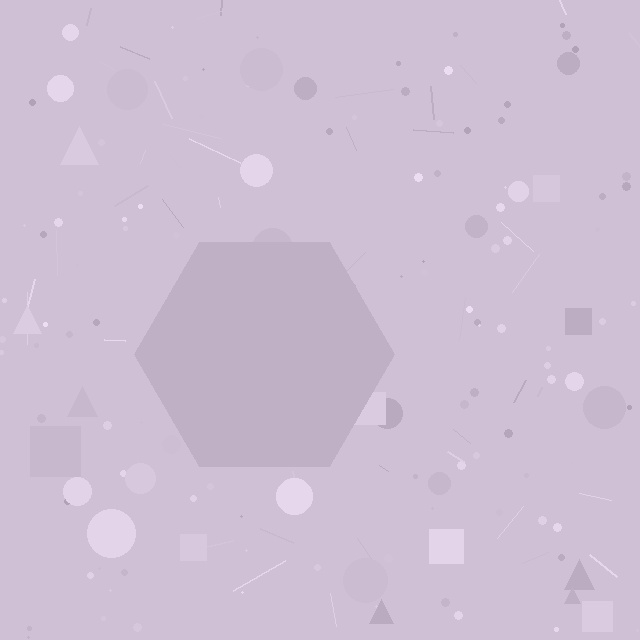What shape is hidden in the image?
A hexagon is hidden in the image.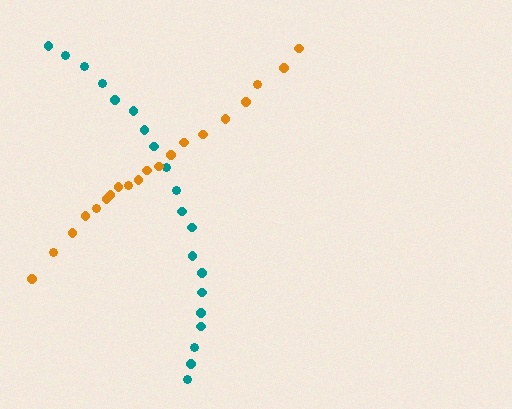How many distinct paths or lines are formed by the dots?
There are 2 distinct paths.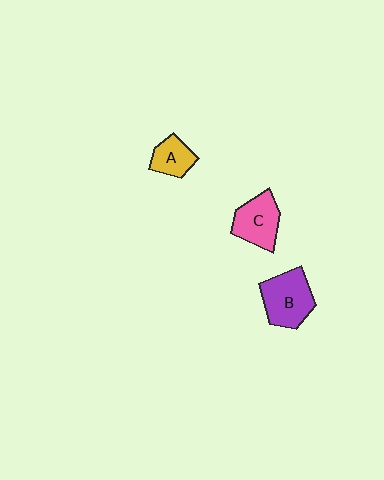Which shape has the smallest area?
Shape A (yellow).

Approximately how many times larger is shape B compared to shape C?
Approximately 1.2 times.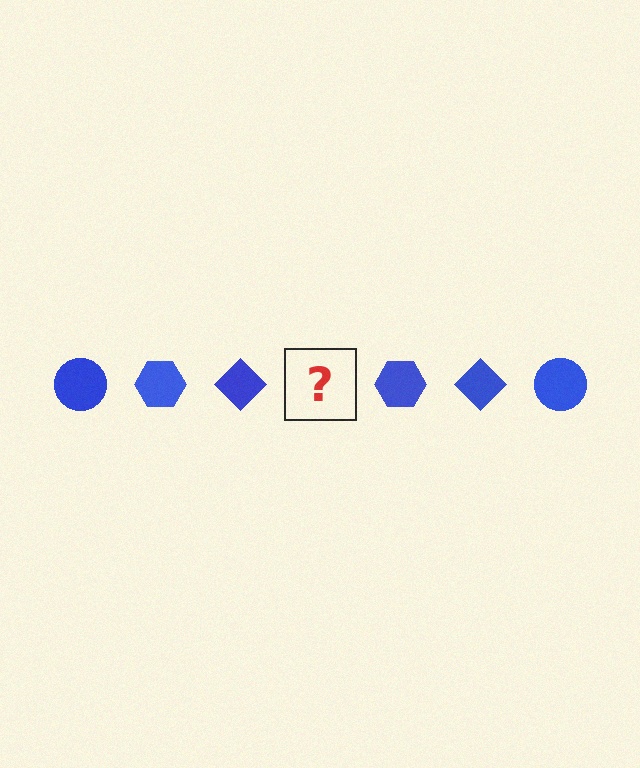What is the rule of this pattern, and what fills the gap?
The rule is that the pattern cycles through circle, hexagon, diamond shapes in blue. The gap should be filled with a blue circle.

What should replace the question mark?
The question mark should be replaced with a blue circle.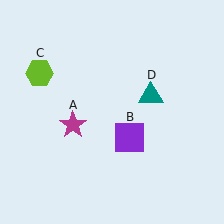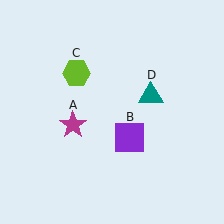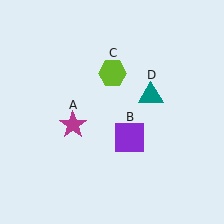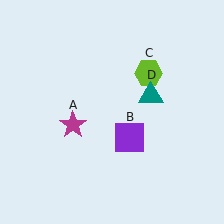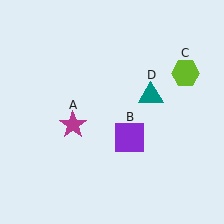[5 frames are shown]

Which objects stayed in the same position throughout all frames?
Magenta star (object A) and purple square (object B) and teal triangle (object D) remained stationary.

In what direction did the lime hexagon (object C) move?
The lime hexagon (object C) moved right.